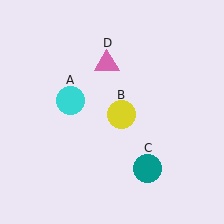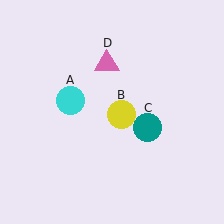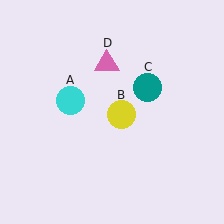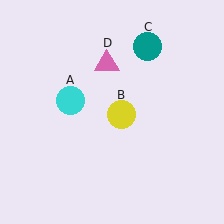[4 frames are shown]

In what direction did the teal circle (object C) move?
The teal circle (object C) moved up.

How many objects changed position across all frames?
1 object changed position: teal circle (object C).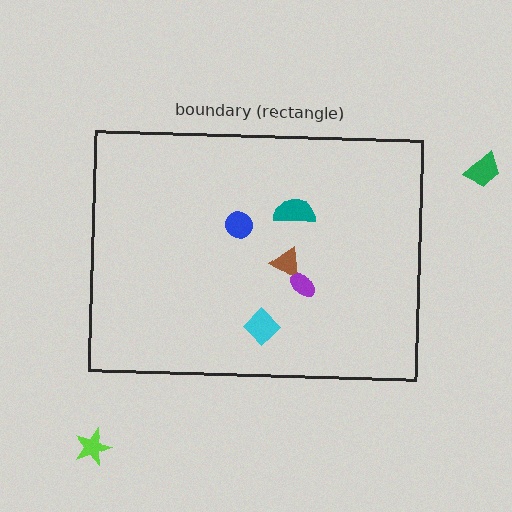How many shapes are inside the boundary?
5 inside, 2 outside.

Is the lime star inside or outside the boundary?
Outside.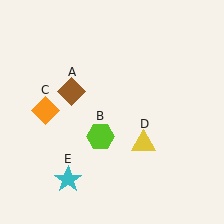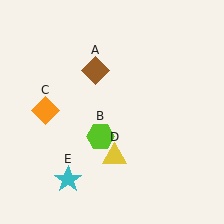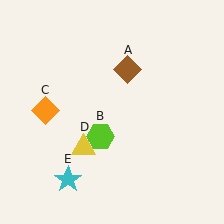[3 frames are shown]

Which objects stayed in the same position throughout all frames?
Lime hexagon (object B) and orange diamond (object C) and cyan star (object E) remained stationary.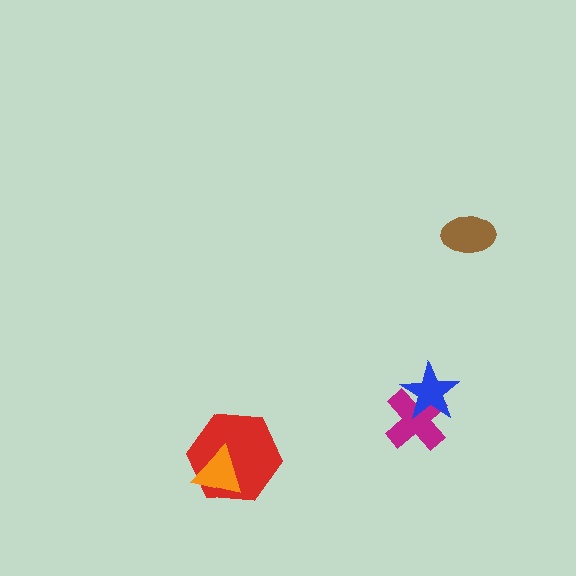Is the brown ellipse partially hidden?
No, no other shape covers it.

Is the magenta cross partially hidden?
Yes, it is partially covered by another shape.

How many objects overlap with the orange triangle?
1 object overlaps with the orange triangle.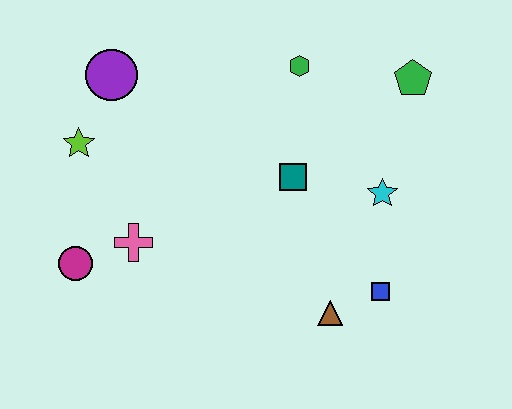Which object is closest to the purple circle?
The lime star is closest to the purple circle.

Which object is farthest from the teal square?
The magenta circle is farthest from the teal square.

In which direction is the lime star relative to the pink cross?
The lime star is above the pink cross.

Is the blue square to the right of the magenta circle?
Yes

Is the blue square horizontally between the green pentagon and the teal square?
Yes